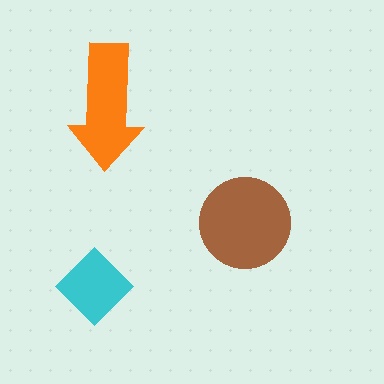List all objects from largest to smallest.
The brown circle, the orange arrow, the cyan diamond.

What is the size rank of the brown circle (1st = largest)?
1st.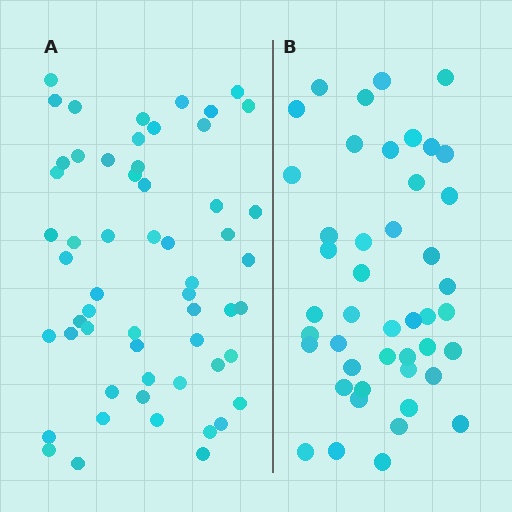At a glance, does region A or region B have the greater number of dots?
Region A (the left region) has more dots.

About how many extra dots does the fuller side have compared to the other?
Region A has roughly 12 or so more dots than region B.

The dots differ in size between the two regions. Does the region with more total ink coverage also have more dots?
No. Region B has more total ink coverage because its dots are larger, but region A actually contains more individual dots. Total area can be misleading — the number of items is what matters here.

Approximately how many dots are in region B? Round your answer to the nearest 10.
About 40 dots. (The exact count is 45, which rounds to 40.)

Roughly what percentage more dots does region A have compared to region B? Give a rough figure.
About 25% more.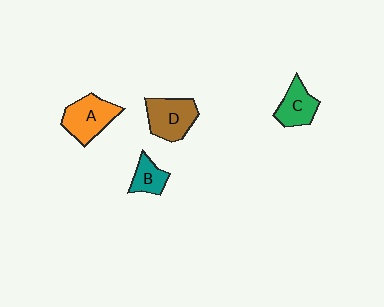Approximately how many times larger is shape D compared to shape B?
Approximately 1.8 times.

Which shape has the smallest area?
Shape B (teal).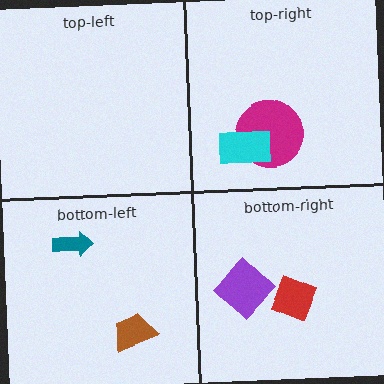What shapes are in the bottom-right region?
The purple diamond, the red diamond.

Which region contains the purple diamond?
The bottom-right region.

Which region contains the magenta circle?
The top-right region.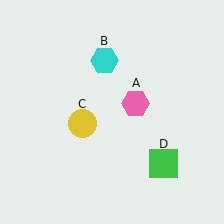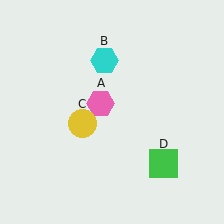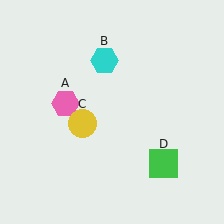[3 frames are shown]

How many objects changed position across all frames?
1 object changed position: pink hexagon (object A).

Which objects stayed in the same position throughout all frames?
Cyan hexagon (object B) and yellow circle (object C) and green square (object D) remained stationary.